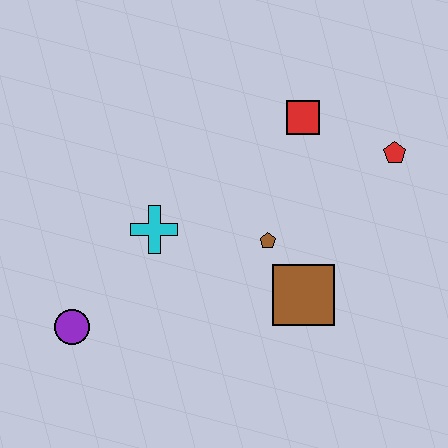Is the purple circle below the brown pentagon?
Yes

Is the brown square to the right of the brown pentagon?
Yes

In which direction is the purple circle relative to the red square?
The purple circle is to the left of the red square.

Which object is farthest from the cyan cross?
The red pentagon is farthest from the cyan cross.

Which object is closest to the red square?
The red pentagon is closest to the red square.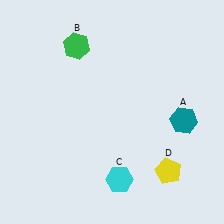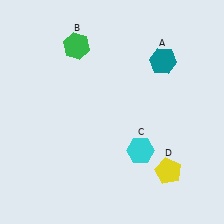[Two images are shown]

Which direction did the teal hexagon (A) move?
The teal hexagon (A) moved up.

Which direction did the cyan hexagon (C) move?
The cyan hexagon (C) moved up.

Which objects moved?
The objects that moved are: the teal hexagon (A), the cyan hexagon (C).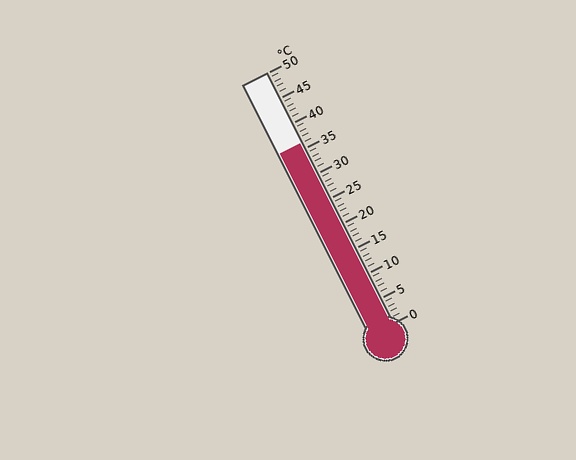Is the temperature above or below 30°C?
The temperature is above 30°C.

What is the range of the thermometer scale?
The thermometer scale ranges from 0°C to 50°C.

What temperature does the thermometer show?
The thermometer shows approximately 36°C.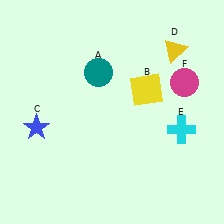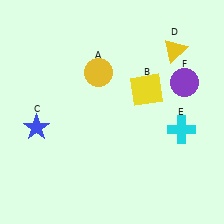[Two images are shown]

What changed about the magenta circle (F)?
In Image 1, F is magenta. In Image 2, it changed to purple.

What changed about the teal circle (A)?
In Image 1, A is teal. In Image 2, it changed to yellow.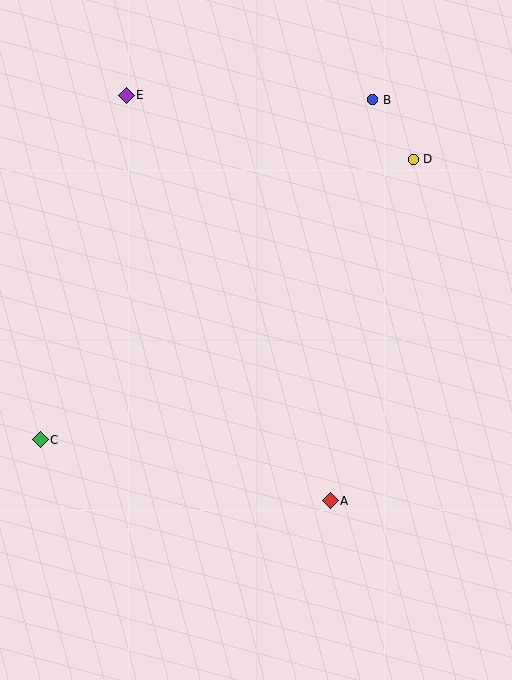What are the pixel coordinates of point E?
Point E is at (126, 95).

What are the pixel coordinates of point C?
Point C is at (40, 440).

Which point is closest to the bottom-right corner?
Point A is closest to the bottom-right corner.